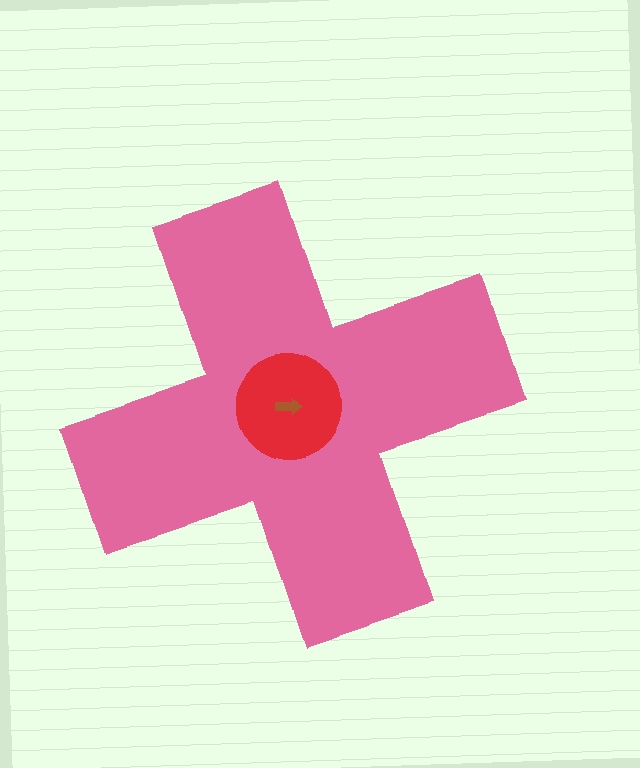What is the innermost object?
The brown arrow.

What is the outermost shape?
The pink cross.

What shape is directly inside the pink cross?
The red circle.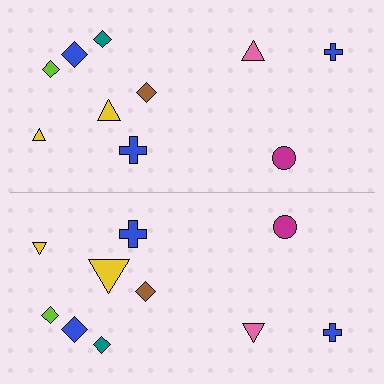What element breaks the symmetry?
The yellow triangle on the bottom side has a different size than its mirror counterpart.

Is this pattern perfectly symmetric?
No, the pattern is not perfectly symmetric. The yellow triangle on the bottom side has a different size than its mirror counterpart.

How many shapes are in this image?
There are 20 shapes in this image.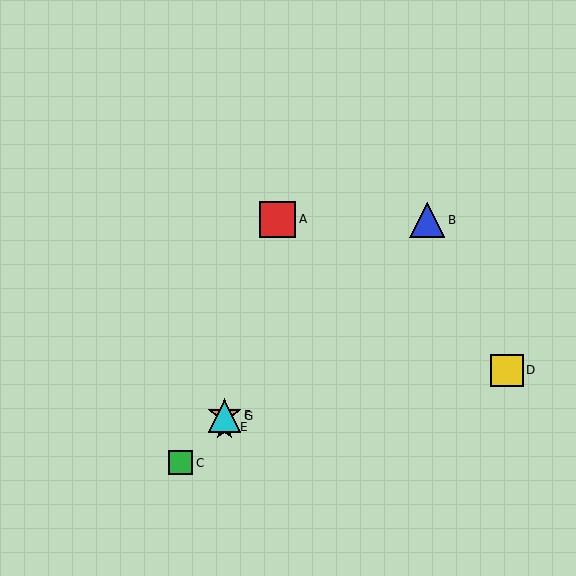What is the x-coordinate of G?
Object G is at x≈224.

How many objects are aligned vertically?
3 objects (E, F, G) are aligned vertically.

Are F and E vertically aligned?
Yes, both are at x≈224.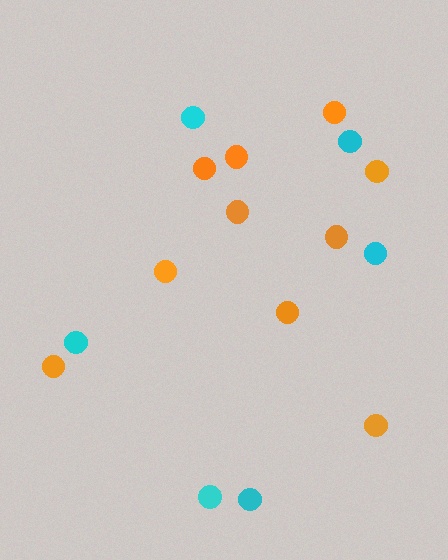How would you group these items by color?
There are 2 groups: one group of orange circles (10) and one group of cyan circles (6).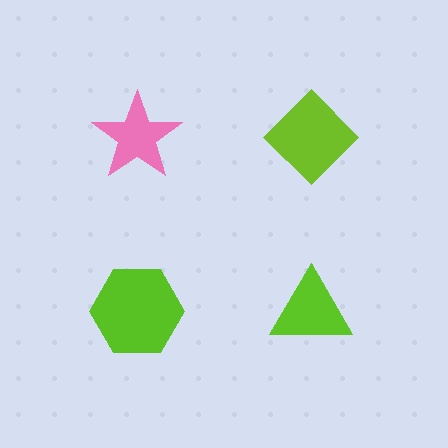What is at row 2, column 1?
A lime hexagon.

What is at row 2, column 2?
A lime triangle.